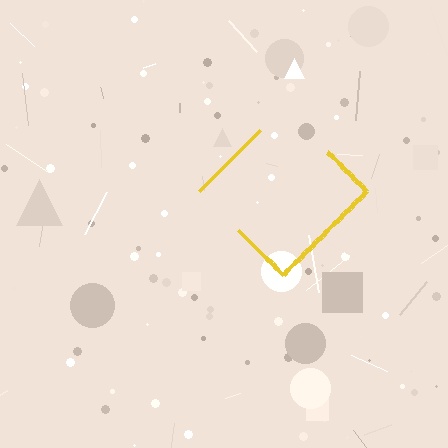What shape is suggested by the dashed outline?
The dashed outline suggests a diamond.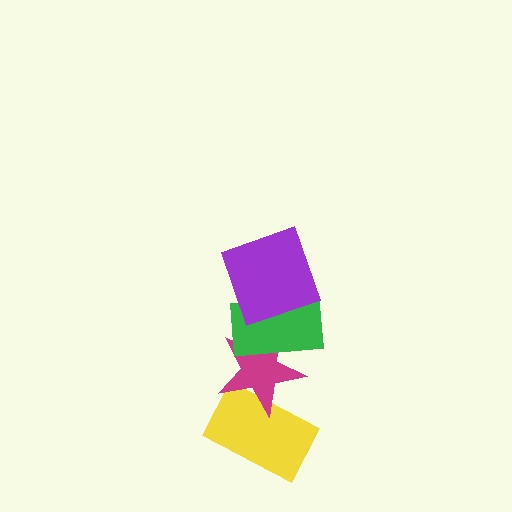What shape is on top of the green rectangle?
The purple square is on top of the green rectangle.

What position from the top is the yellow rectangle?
The yellow rectangle is 4th from the top.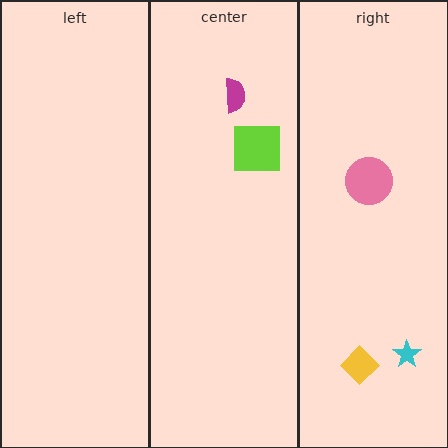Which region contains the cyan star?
The right region.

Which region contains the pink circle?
The right region.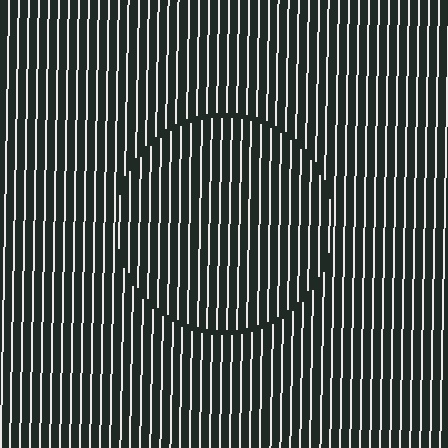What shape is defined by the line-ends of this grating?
An illusory circle. The interior of the shape contains the same grating, shifted by half a period — the contour is defined by the phase discontinuity where line-ends from the inner and outer gratings abut.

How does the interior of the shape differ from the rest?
The interior of the shape contains the same grating, shifted by half a period — the contour is defined by the phase discontinuity where line-ends from the inner and outer gratings abut.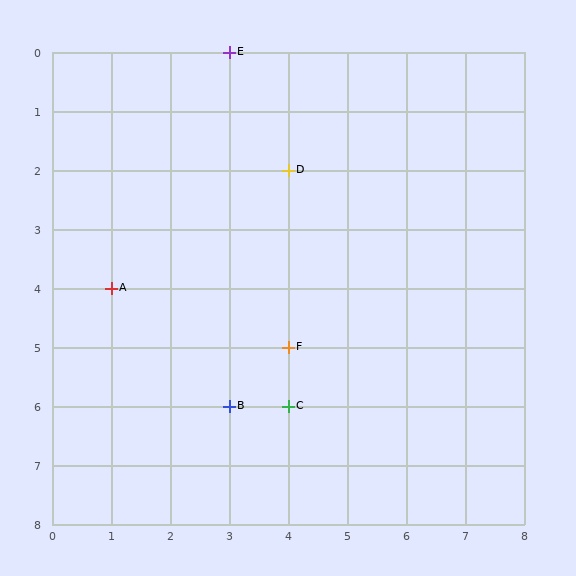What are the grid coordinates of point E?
Point E is at grid coordinates (3, 0).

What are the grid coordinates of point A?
Point A is at grid coordinates (1, 4).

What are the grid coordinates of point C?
Point C is at grid coordinates (4, 6).